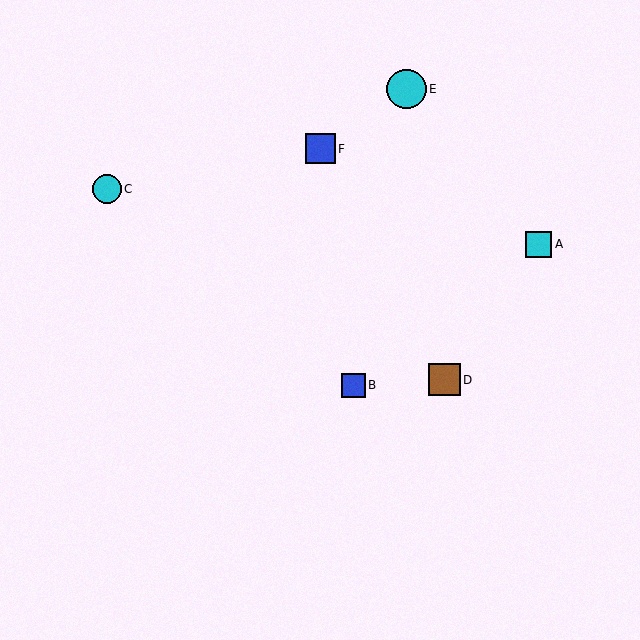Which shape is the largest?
The cyan circle (labeled E) is the largest.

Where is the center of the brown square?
The center of the brown square is at (444, 380).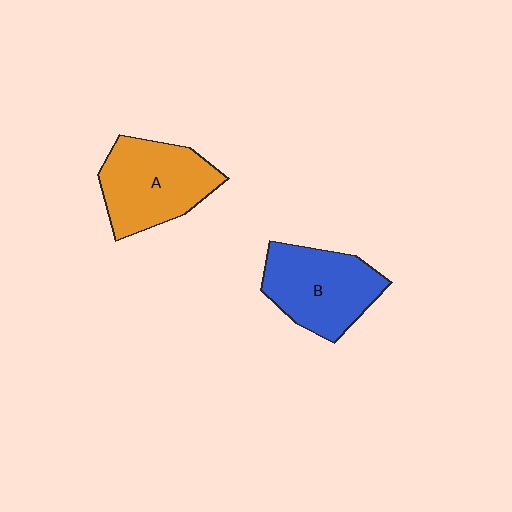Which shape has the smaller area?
Shape B (blue).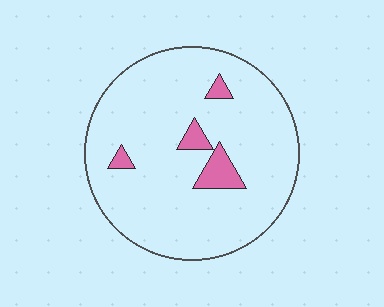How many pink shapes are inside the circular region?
4.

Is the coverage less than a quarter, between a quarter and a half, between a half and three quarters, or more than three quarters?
Less than a quarter.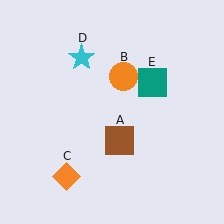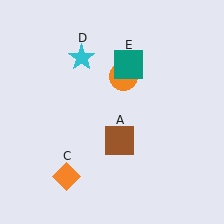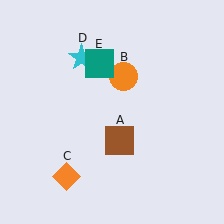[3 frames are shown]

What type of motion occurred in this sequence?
The teal square (object E) rotated counterclockwise around the center of the scene.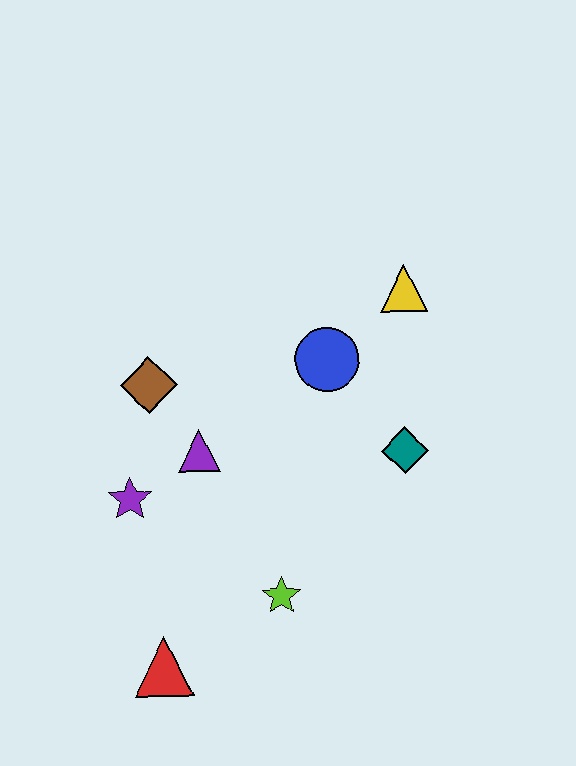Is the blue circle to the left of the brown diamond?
No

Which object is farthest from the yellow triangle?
The red triangle is farthest from the yellow triangle.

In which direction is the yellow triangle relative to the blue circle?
The yellow triangle is to the right of the blue circle.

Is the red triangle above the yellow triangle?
No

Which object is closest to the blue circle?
The yellow triangle is closest to the blue circle.